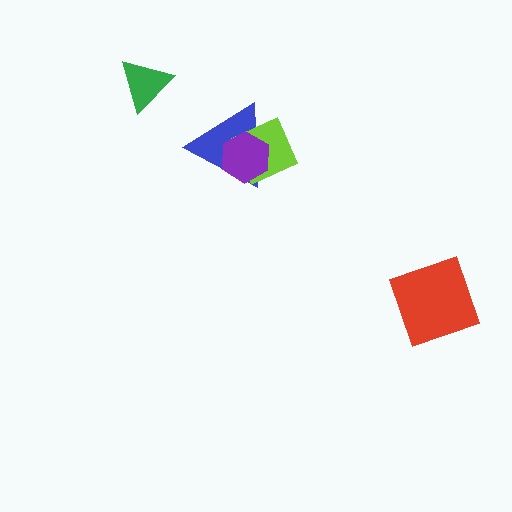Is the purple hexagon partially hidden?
No, no other shape covers it.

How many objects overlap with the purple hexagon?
2 objects overlap with the purple hexagon.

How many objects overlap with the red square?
0 objects overlap with the red square.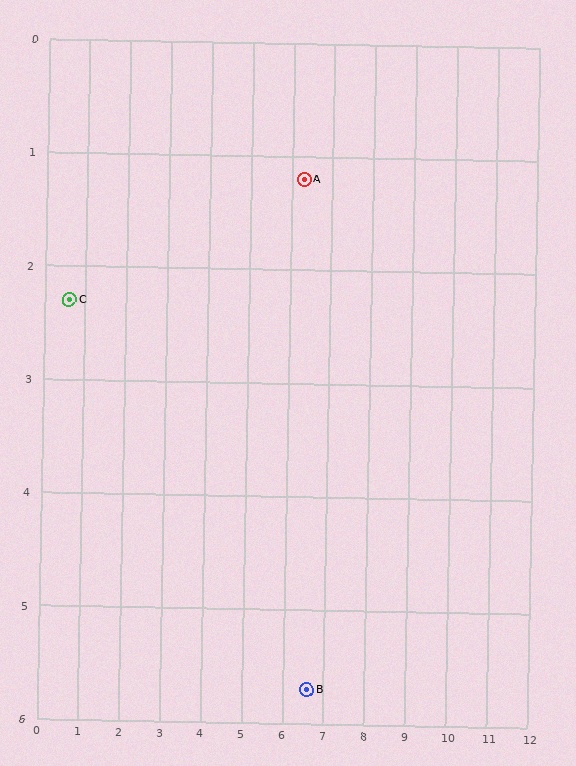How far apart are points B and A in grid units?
Points B and A are about 4.5 grid units apart.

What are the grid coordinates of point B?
Point B is at approximately (6.6, 5.7).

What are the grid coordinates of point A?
Point A is at approximately (6.3, 1.2).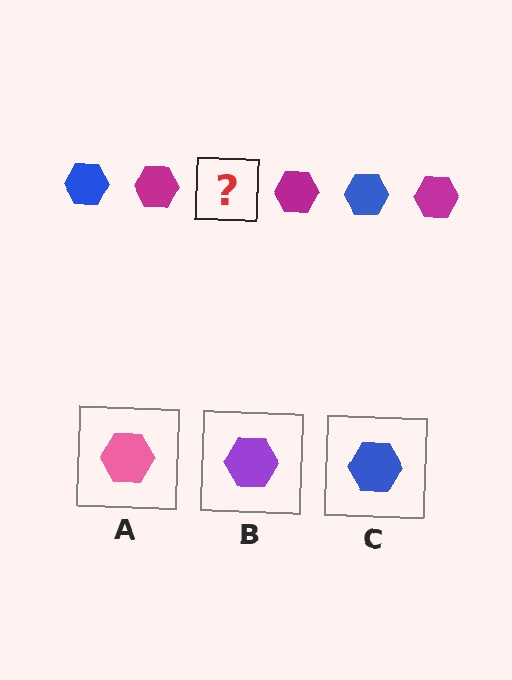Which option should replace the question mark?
Option C.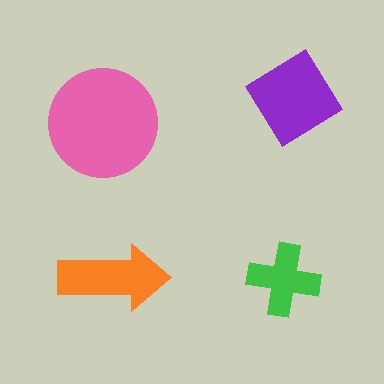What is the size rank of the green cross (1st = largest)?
4th.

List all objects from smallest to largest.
The green cross, the orange arrow, the purple diamond, the pink circle.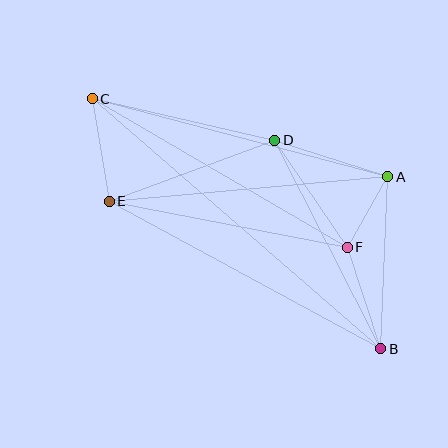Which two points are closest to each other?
Points A and F are closest to each other.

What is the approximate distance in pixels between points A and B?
The distance between A and B is approximately 172 pixels.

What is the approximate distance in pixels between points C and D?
The distance between C and D is approximately 187 pixels.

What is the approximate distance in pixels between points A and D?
The distance between A and D is approximately 119 pixels.